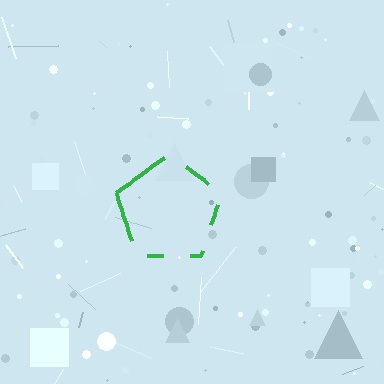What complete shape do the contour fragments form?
The contour fragments form a pentagon.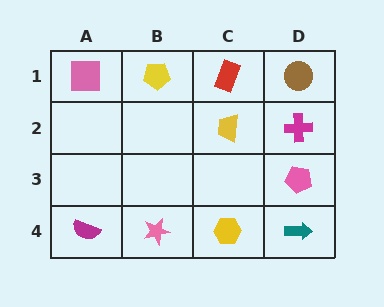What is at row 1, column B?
A yellow pentagon.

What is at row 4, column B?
A pink star.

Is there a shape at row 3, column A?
No, that cell is empty.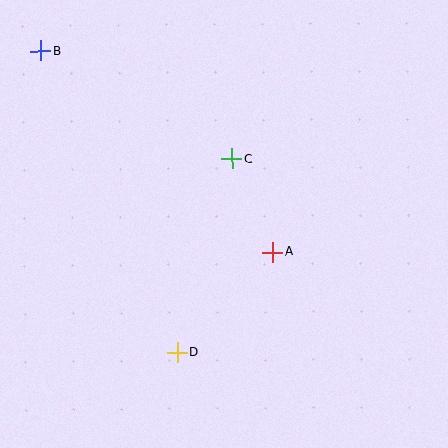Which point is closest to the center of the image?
Point A at (273, 252) is closest to the center.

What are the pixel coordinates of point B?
Point B is at (40, 51).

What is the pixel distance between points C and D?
The distance between C and D is 202 pixels.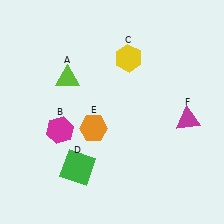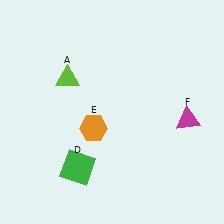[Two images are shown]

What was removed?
The magenta hexagon (B), the yellow hexagon (C) were removed in Image 2.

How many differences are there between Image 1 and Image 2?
There are 2 differences between the two images.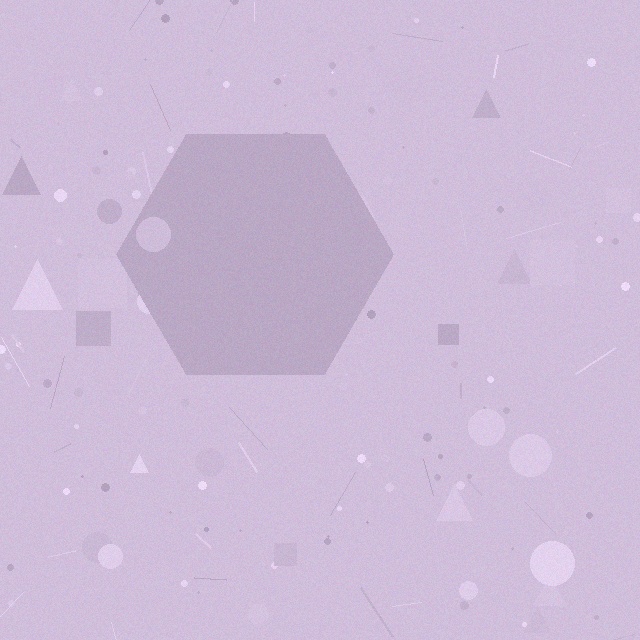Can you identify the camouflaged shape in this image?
The camouflaged shape is a hexagon.